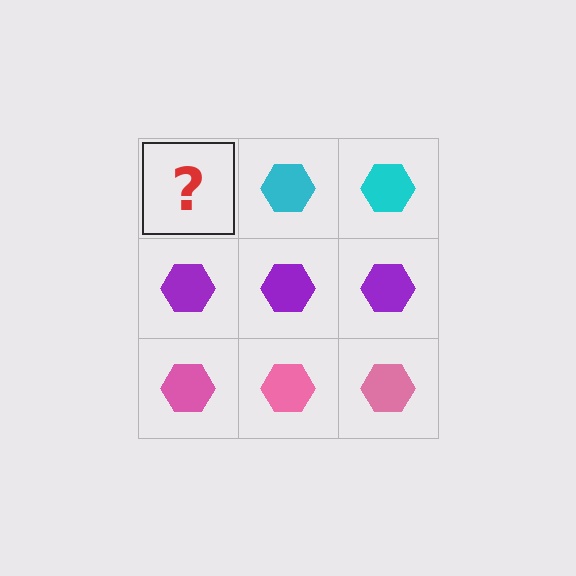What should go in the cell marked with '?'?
The missing cell should contain a cyan hexagon.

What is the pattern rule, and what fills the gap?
The rule is that each row has a consistent color. The gap should be filled with a cyan hexagon.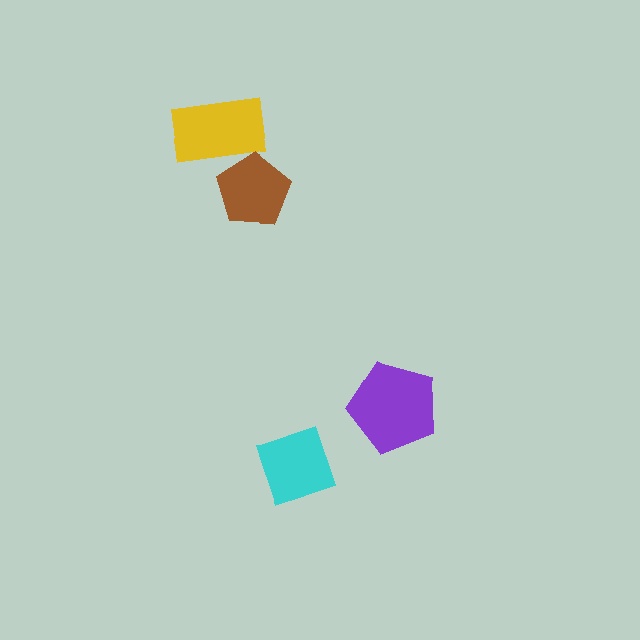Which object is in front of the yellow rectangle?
The brown pentagon is in front of the yellow rectangle.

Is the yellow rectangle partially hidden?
Yes, it is partially covered by another shape.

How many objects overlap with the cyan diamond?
0 objects overlap with the cyan diamond.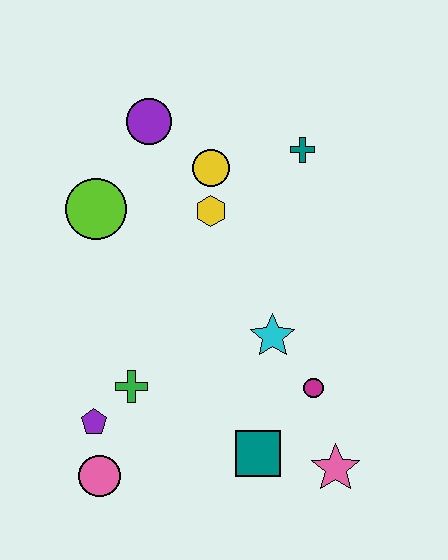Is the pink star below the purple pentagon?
Yes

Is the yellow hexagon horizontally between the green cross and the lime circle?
No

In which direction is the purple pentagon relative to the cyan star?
The purple pentagon is to the left of the cyan star.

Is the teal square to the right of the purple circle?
Yes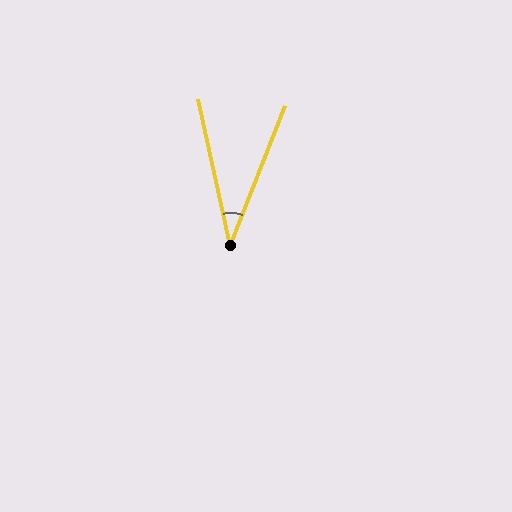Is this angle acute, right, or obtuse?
It is acute.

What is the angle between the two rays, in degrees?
Approximately 34 degrees.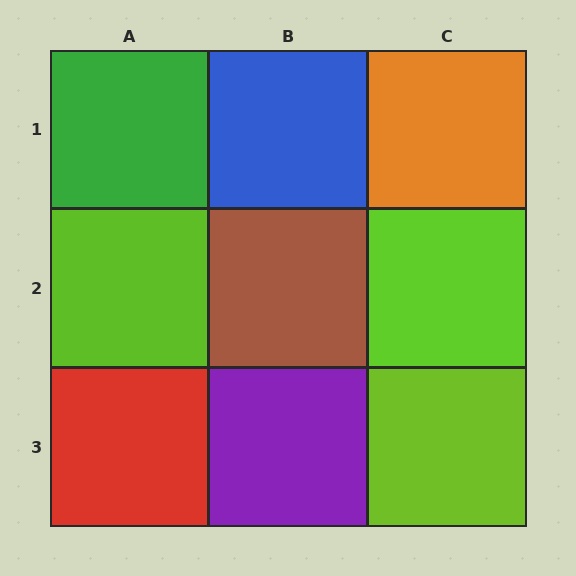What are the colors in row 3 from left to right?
Red, purple, lime.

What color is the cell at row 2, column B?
Brown.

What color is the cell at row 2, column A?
Lime.